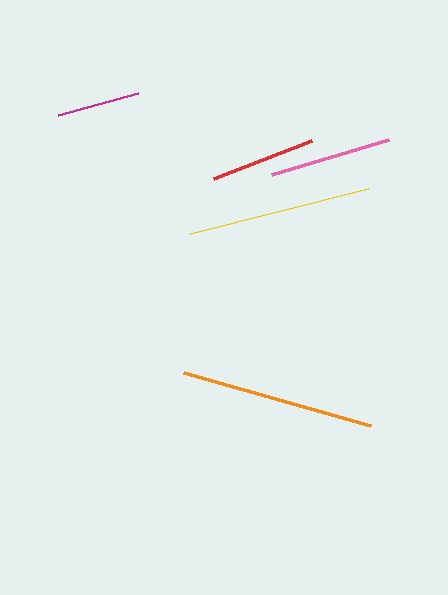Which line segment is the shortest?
The magenta line is the shortest at approximately 83 pixels.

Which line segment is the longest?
The orange line is the longest at approximately 195 pixels.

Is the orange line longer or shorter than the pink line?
The orange line is longer than the pink line.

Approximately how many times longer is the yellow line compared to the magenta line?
The yellow line is approximately 2.2 times the length of the magenta line.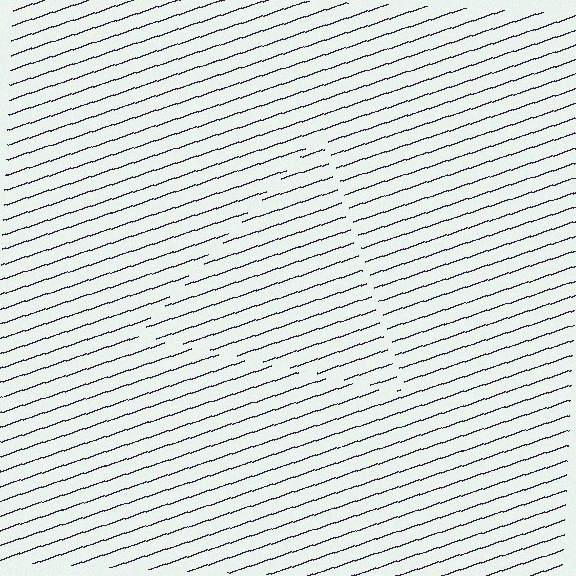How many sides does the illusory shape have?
3 sides — the line-ends trace a triangle.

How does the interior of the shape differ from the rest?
The interior of the shape contains the same grating, shifted by half a period — the contour is defined by the phase discontinuity where line-ends from the inner and outer gratings abut.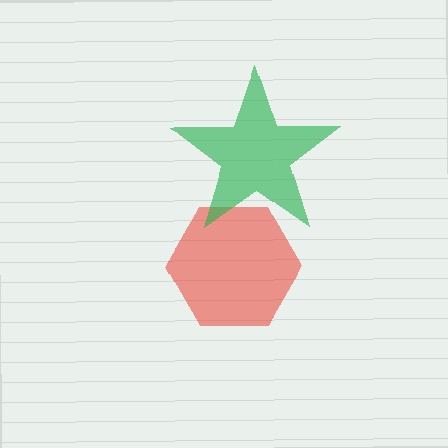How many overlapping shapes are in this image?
There are 2 overlapping shapes in the image.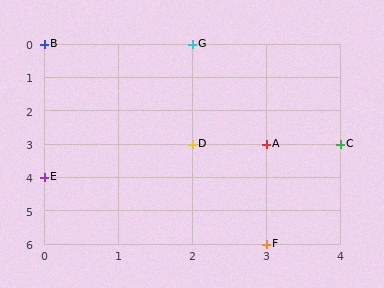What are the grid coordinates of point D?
Point D is at grid coordinates (2, 3).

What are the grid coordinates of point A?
Point A is at grid coordinates (3, 3).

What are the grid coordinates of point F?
Point F is at grid coordinates (3, 6).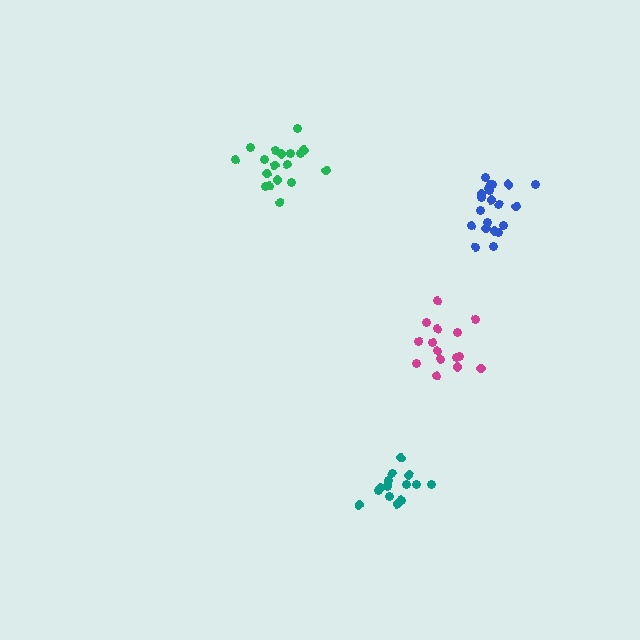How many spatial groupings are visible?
There are 4 spatial groupings.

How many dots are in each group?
Group 1: 18 dots, Group 2: 21 dots, Group 3: 15 dots, Group 4: 15 dots (69 total).